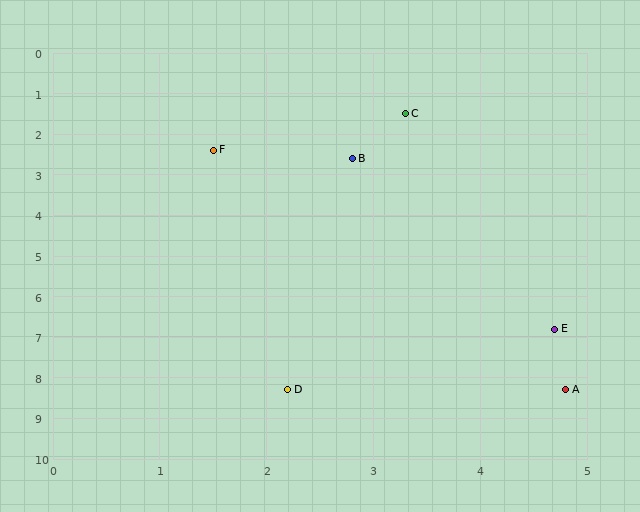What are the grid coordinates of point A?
Point A is at approximately (4.8, 8.3).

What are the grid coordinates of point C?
Point C is at approximately (3.3, 1.5).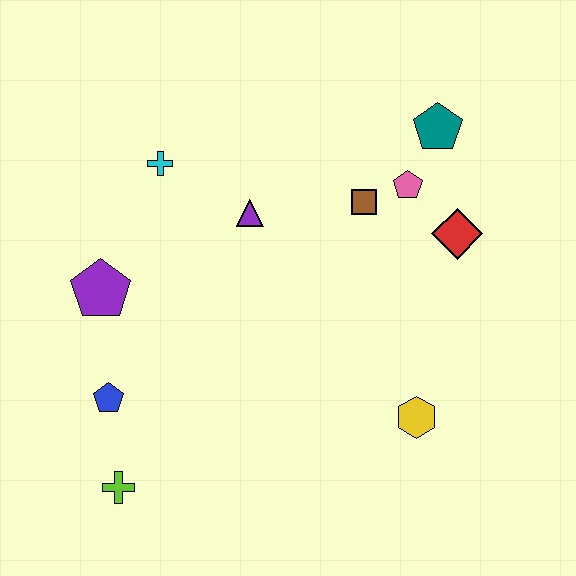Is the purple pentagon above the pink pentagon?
No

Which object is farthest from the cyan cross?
The yellow hexagon is farthest from the cyan cross.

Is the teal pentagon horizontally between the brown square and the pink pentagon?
No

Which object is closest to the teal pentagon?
The pink pentagon is closest to the teal pentagon.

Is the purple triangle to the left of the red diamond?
Yes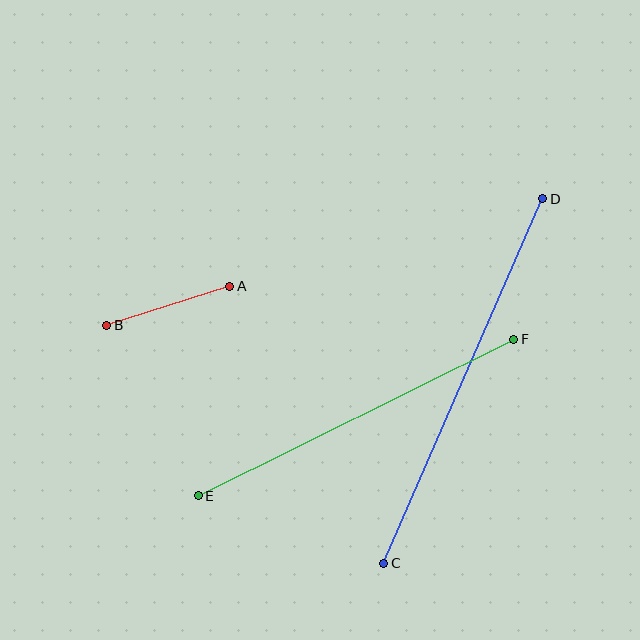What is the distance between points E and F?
The distance is approximately 352 pixels.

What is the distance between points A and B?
The distance is approximately 129 pixels.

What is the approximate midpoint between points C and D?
The midpoint is at approximately (463, 381) pixels.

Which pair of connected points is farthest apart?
Points C and D are farthest apart.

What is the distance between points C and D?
The distance is approximately 398 pixels.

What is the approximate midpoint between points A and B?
The midpoint is at approximately (168, 306) pixels.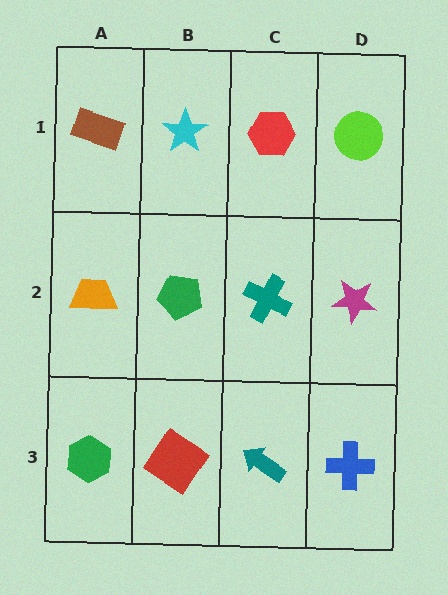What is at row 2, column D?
A magenta star.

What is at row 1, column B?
A cyan star.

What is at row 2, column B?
A green pentagon.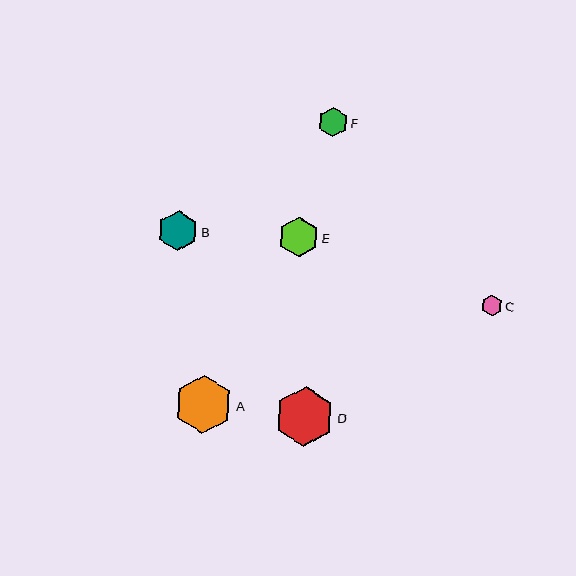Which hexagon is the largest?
Hexagon D is the largest with a size of approximately 59 pixels.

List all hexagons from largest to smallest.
From largest to smallest: D, A, E, B, F, C.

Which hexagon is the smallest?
Hexagon C is the smallest with a size of approximately 21 pixels.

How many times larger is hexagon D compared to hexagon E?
Hexagon D is approximately 1.5 times the size of hexagon E.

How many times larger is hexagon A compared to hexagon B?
Hexagon A is approximately 1.5 times the size of hexagon B.